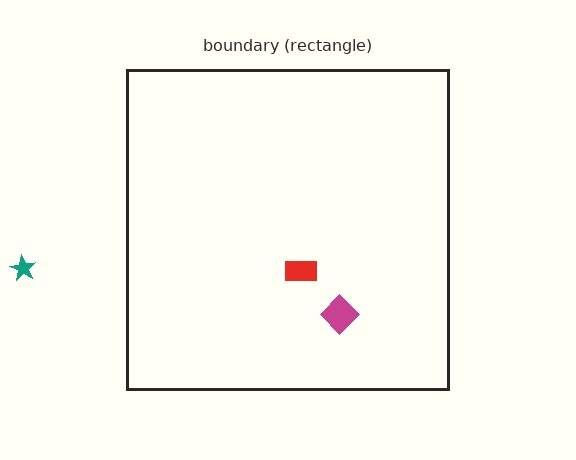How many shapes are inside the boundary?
2 inside, 1 outside.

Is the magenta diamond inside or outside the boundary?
Inside.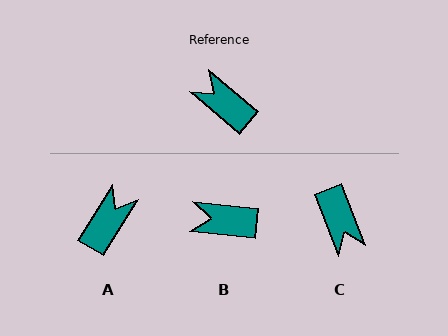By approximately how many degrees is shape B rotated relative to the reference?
Approximately 34 degrees counter-clockwise.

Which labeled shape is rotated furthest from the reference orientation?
C, about 151 degrees away.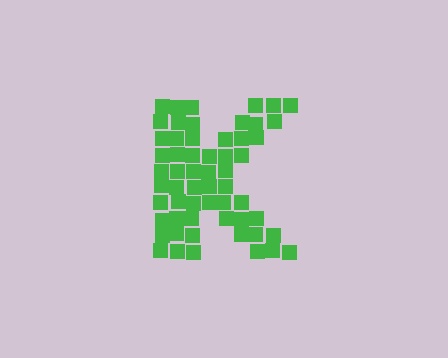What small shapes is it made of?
It is made of small squares.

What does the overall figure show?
The overall figure shows the letter K.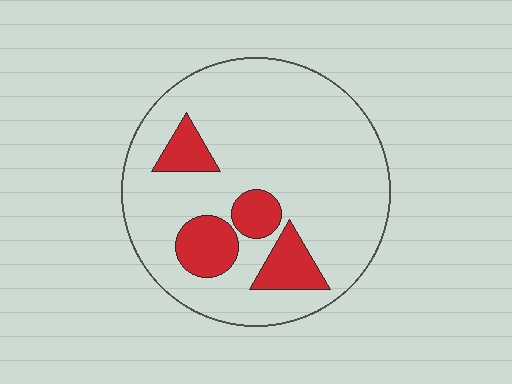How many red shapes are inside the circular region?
4.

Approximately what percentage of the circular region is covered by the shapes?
Approximately 20%.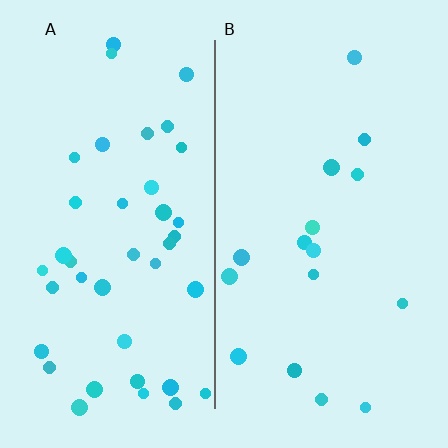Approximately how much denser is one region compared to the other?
Approximately 2.5× — region A over region B.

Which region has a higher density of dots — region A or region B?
A (the left).